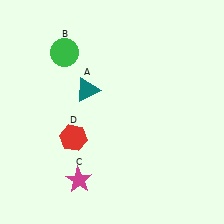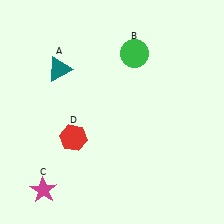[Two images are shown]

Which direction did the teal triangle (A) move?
The teal triangle (A) moved left.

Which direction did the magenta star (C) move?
The magenta star (C) moved left.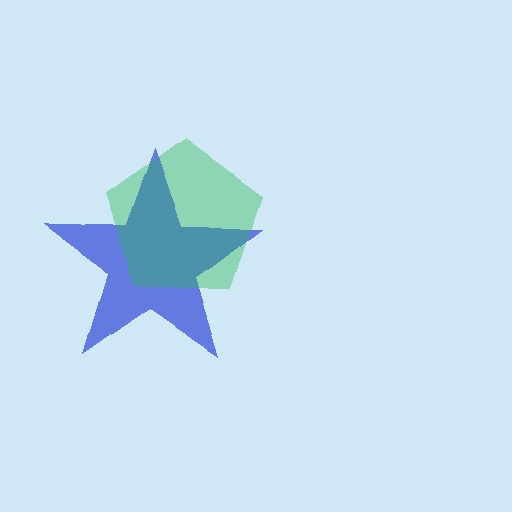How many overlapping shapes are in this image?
There are 2 overlapping shapes in the image.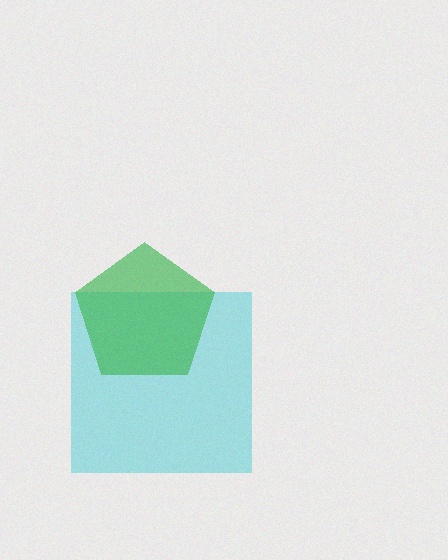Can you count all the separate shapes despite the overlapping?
Yes, there are 2 separate shapes.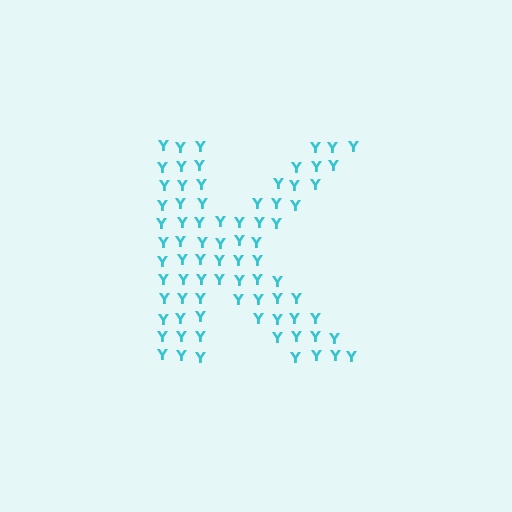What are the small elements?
The small elements are letter Y's.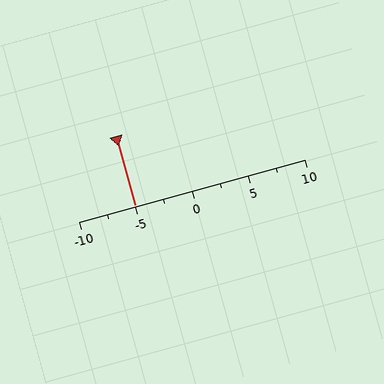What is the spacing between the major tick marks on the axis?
The major ticks are spaced 5 apart.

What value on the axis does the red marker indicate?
The marker indicates approximately -5.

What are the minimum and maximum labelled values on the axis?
The axis runs from -10 to 10.